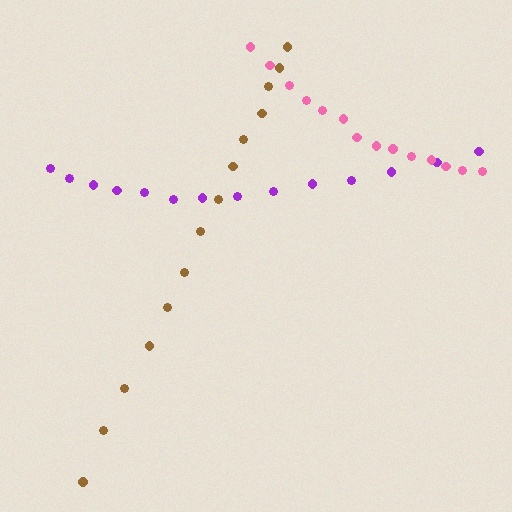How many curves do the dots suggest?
There are 3 distinct paths.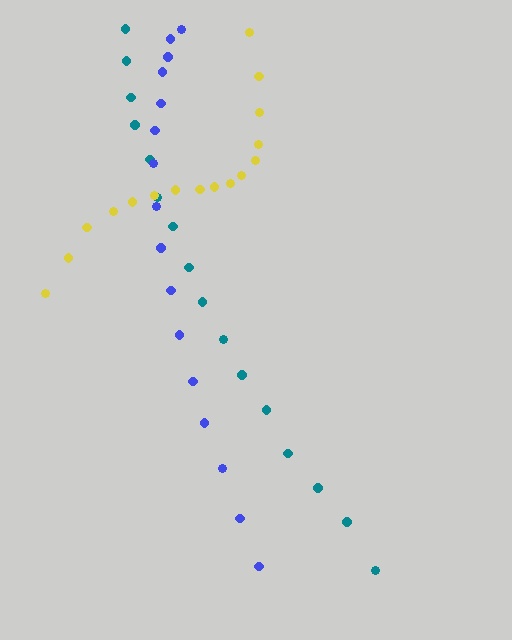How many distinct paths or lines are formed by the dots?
There are 3 distinct paths.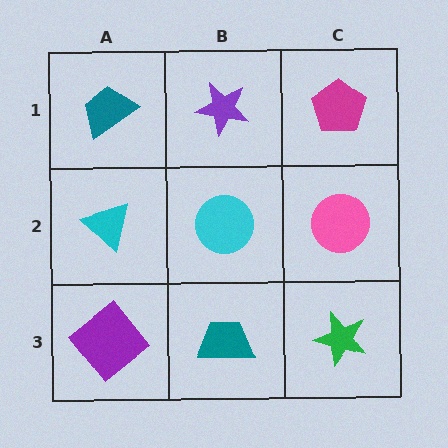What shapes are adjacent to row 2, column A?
A teal trapezoid (row 1, column A), a purple diamond (row 3, column A), a cyan circle (row 2, column B).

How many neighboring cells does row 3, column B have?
3.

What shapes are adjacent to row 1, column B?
A cyan circle (row 2, column B), a teal trapezoid (row 1, column A), a magenta pentagon (row 1, column C).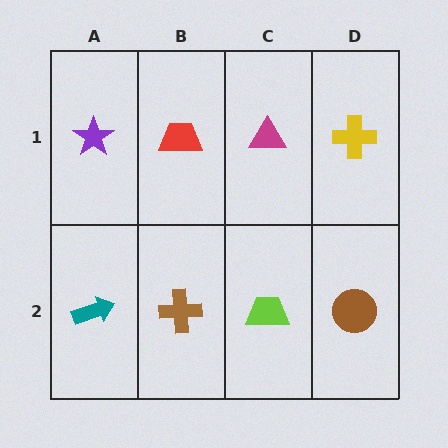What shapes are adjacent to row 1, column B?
A brown cross (row 2, column B), a purple star (row 1, column A), a magenta triangle (row 1, column C).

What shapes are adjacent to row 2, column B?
A red trapezoid (row 1, column B), a teal arrow (row 2, column A), a lime trapezoid (row 2, column C).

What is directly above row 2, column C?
A magenta triangle.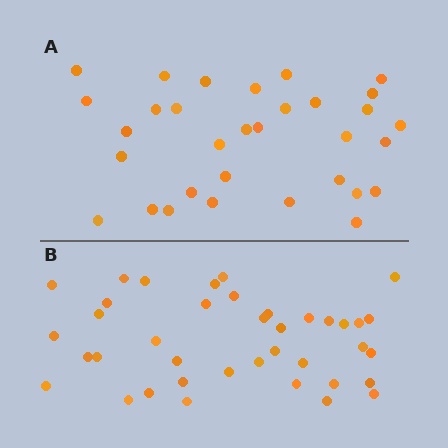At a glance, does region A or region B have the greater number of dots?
Region B (the bottom region) has more dots.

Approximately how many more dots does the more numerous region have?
Region B has roughly 8 or so more dots than region A.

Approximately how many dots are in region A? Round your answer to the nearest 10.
About 30 dots. (The exact count is 32, which rounds to 30.)